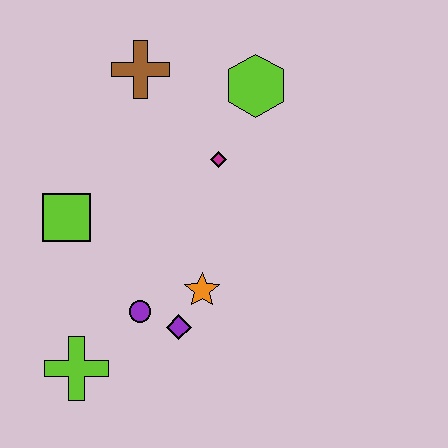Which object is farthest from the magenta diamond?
The lime cross is farthest from the magenta diamond.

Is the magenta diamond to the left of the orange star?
No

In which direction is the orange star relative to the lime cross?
The orange star is to the right of the lime cross.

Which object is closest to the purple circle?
The purple diamond is closest to the purple circle.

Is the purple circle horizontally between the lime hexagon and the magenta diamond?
No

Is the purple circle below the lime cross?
No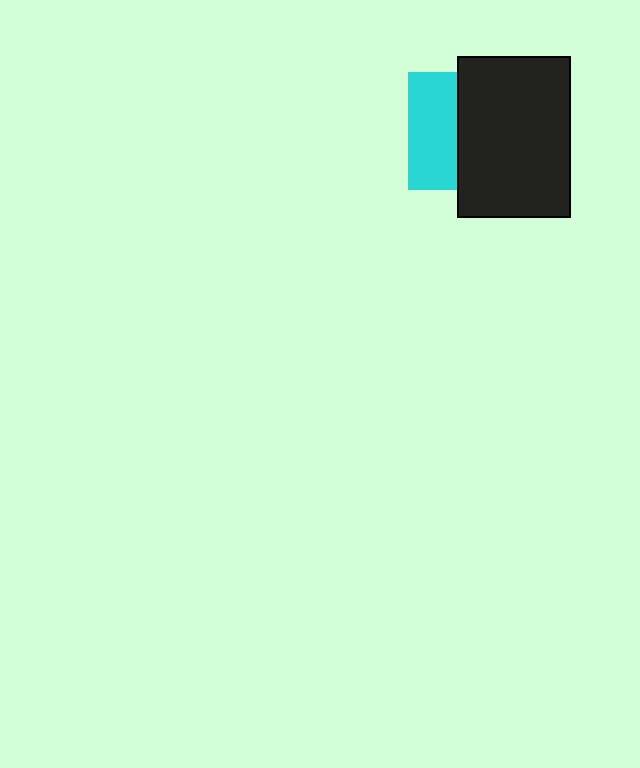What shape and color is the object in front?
The object in front is a black rectangle.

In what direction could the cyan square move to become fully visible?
The cyan square could move left. That would shift it out from behind the black rectangle entirely.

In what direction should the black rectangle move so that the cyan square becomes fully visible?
The black rectangle should move right. That is the shortest direction to clear the overlap and leave the cyan square fully visible.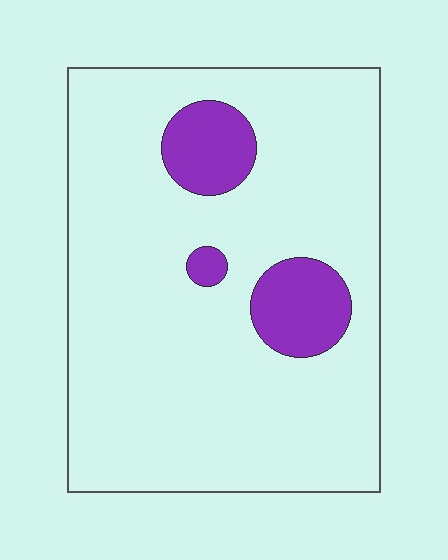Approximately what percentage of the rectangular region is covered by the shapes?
Approximately 10%.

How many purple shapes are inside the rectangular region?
3.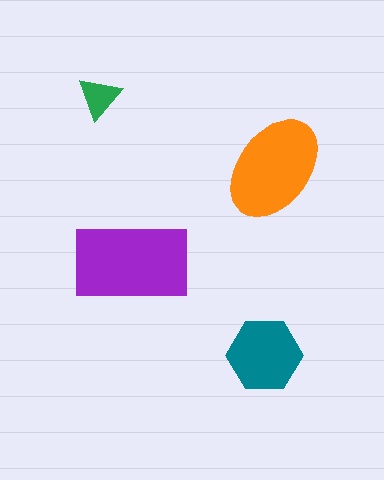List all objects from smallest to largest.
The green triangle, the teal hexagon, the orange ellipse, the purple rectangle.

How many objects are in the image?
There are 4 objects in the image.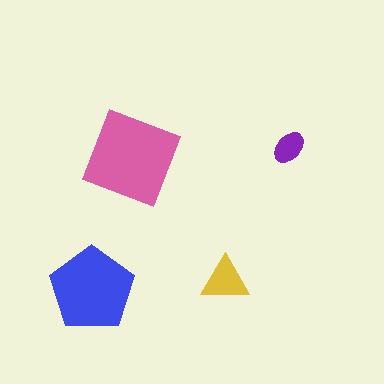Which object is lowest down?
The blue pentagon is bottommost.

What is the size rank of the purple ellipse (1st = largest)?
4th.